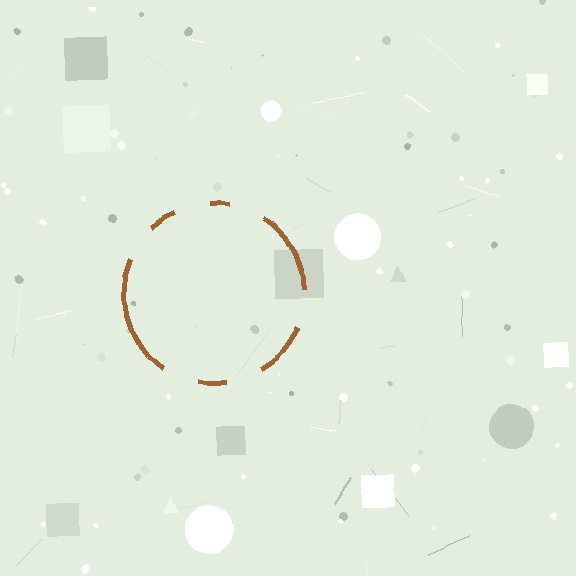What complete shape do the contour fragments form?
The contour fragments form a circle.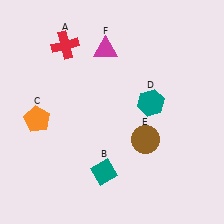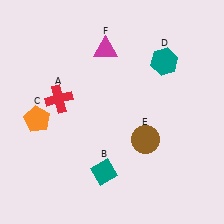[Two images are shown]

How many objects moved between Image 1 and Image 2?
2 objects moved between the two images.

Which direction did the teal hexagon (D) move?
The teal hexagon (D) moved up.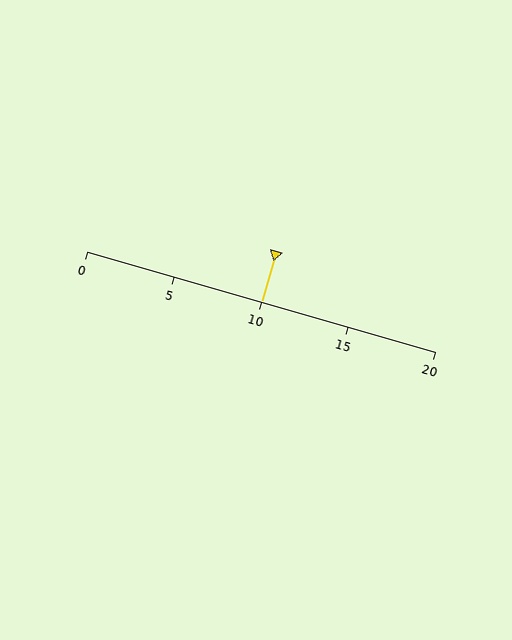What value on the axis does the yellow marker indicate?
The marker indicates approximately 10.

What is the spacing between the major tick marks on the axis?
The major ticks are spaced 5 apart.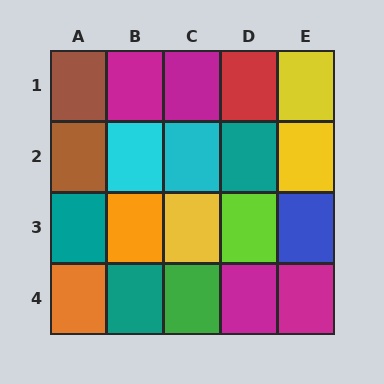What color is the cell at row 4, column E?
Magenta.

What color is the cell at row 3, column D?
Lime.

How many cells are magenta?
4 cells are magenta.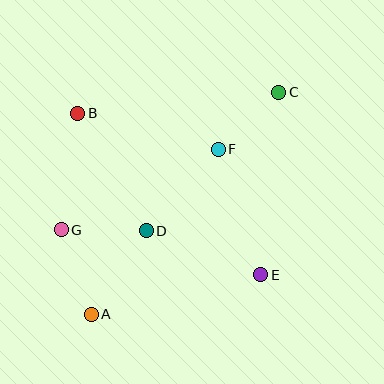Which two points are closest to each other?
Points C and F are closest to each other.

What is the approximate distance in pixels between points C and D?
The distance between C and D is approximately 191 pixels.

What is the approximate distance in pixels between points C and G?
The distance between C and G is approximately 257 pixels.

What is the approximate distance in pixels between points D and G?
The distance between D and G is approximately 85 pixels.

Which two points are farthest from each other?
Points A and C are farthest from each other.